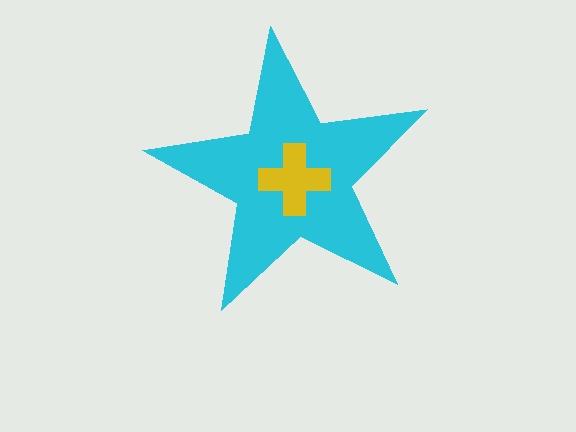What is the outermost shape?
The cyan star.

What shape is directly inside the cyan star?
The yellow cross.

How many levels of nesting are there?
2.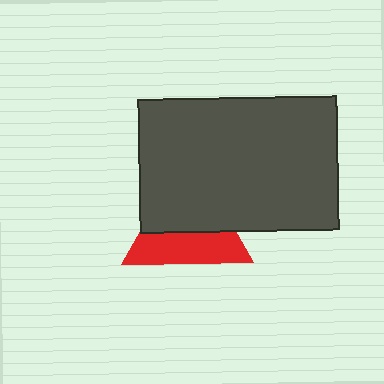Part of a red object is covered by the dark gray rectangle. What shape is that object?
It is a triangle.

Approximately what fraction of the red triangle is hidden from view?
Roughly 55% of the red triangle is hidden behind the dark gray rectangle.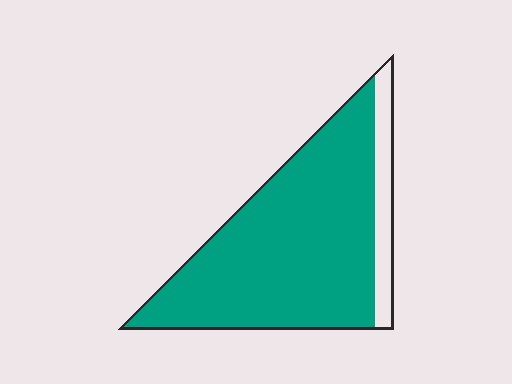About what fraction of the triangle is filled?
About seven eighths (7/8).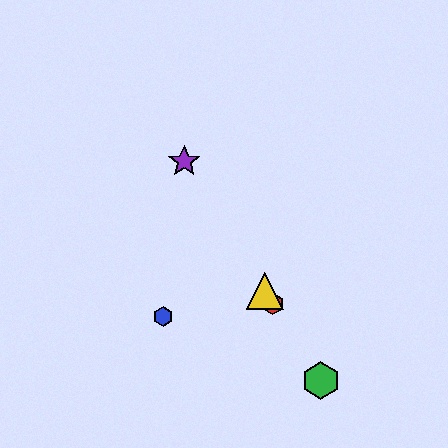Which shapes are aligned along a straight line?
The red hexagon, the green hexagon, the yellow triangle, the purple star are aligned along a straight line.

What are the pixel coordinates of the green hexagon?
The green hexagon is at (321, 381).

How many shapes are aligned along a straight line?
4 shapes (the red hexagon, the green hexagon, the yellow triangle, the purple star) are aligned along a straight line.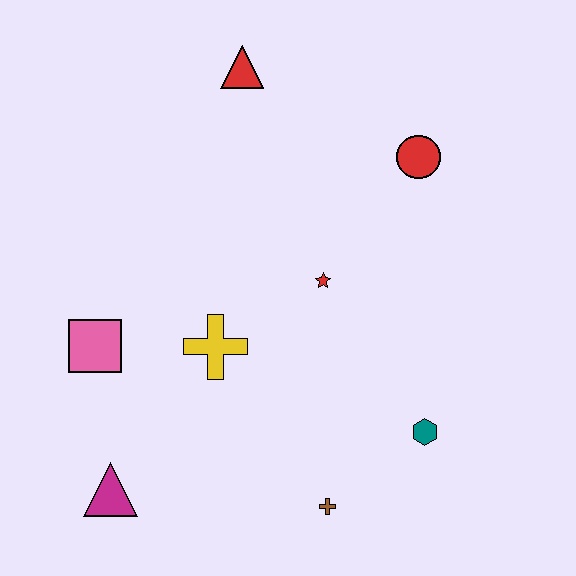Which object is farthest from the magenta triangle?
The red circle is farthest from the magenta triangle.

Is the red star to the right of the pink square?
Yes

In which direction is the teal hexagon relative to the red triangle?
The teal hexagon is below the red triangle.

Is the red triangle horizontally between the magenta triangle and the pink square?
No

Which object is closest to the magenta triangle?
The pink square is closest to the magenta triangle.